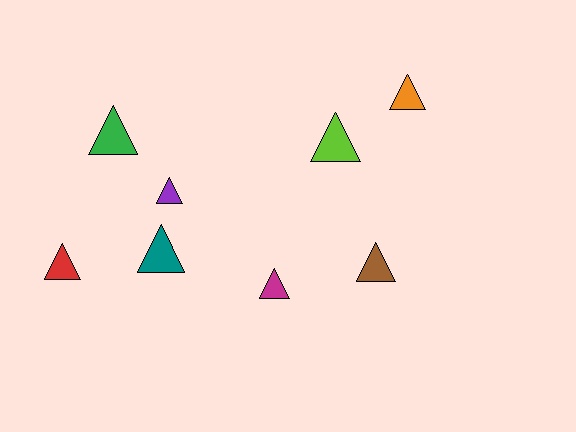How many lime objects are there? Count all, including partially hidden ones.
There is 1 lime object.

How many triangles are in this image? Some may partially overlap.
There are 8 triangles.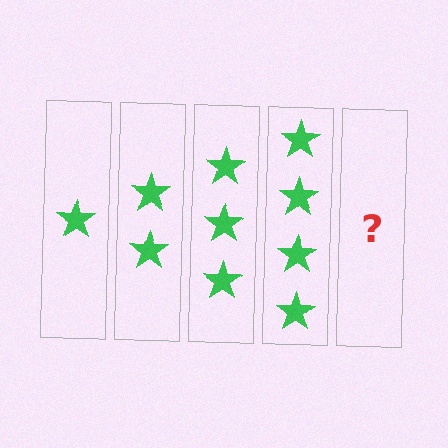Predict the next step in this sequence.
The next step is 5 stars.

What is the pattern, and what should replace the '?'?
The pattern is that each step adds one more star. The '?' should be 5 stars.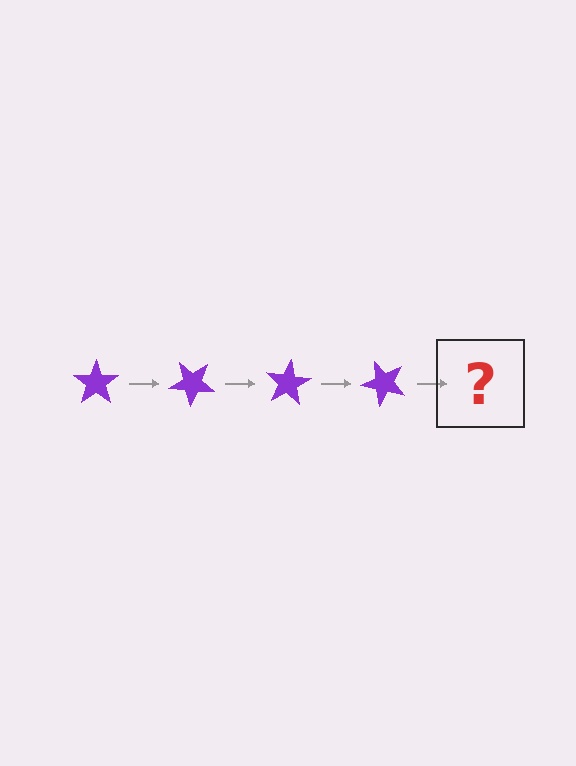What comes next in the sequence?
The next element should be a purple star rotated 160 degrees.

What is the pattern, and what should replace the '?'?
The pattern is that the star rotates 40 degrees each step. The '?' should be a purple star rotated 160 degrees.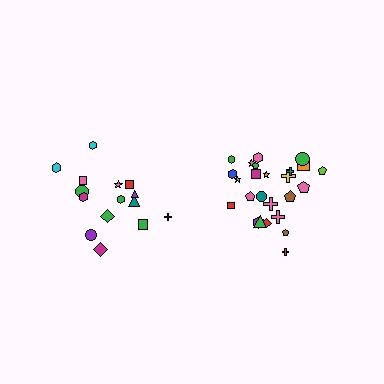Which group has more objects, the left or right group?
The right group.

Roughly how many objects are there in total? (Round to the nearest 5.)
Roughly 40 objects in total.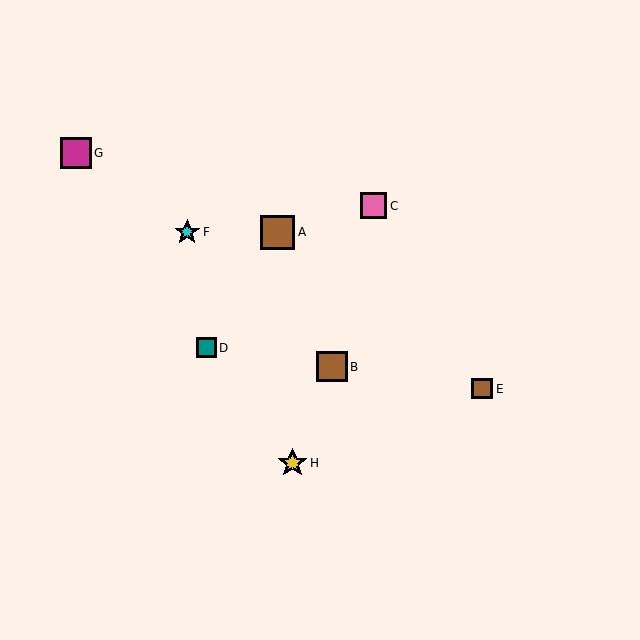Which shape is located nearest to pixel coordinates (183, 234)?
The cyan star (labeled F) at (187, 232) is nearest to that location.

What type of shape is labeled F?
Shape F is a cyan star.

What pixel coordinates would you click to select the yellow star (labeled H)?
Click at (292, 463) to select the yellow star H.